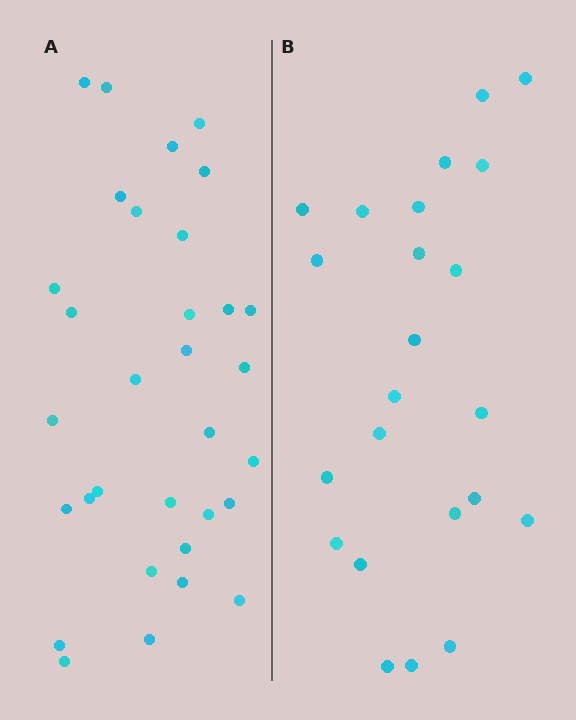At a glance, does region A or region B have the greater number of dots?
Region A (the left region) has more dots.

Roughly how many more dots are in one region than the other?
Region A has roughly 8 or so more dots than region B.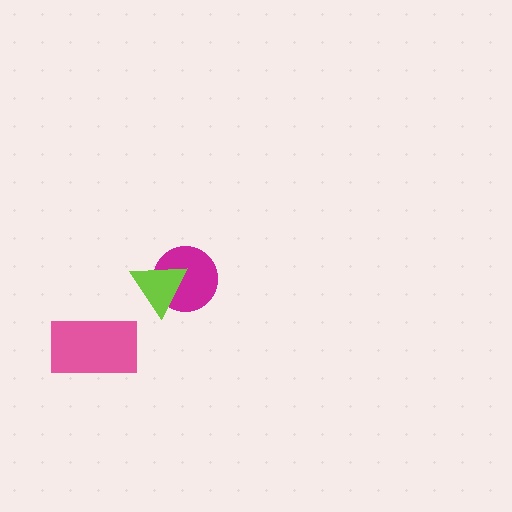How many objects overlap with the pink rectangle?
0 objects overlap with the pink rectangle.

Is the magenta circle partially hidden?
Yes, it is partially covered by another shape.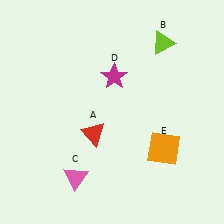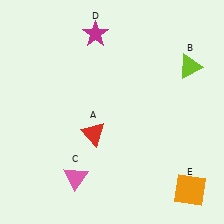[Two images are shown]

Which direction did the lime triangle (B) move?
The lime triangle (B) moved right.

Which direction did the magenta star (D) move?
The magenta star (D) moved up.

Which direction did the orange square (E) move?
The orange square (E) moved down.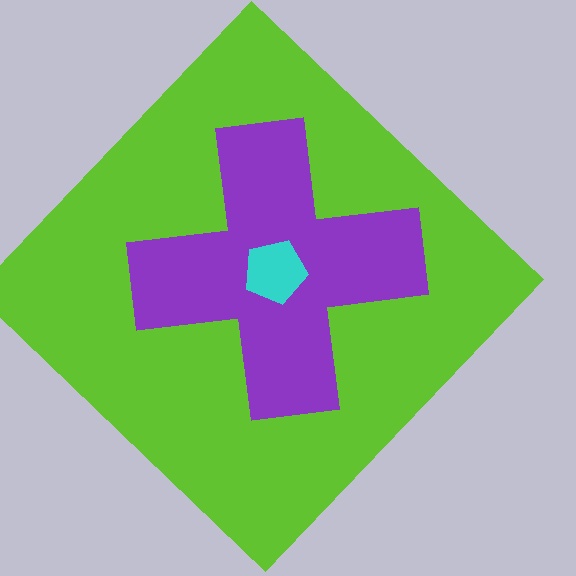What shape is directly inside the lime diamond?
The purple cross.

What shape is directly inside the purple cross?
The cyan pentagon.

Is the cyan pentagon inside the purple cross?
Yes.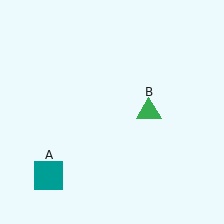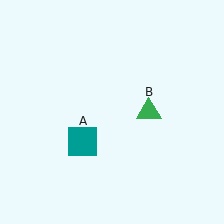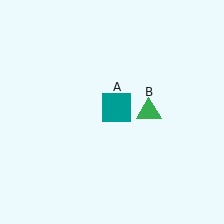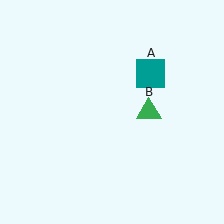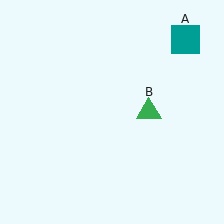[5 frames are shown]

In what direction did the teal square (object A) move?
The teal square (object A) moved up and to the right.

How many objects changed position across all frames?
1 object changed position: teal square (object A).